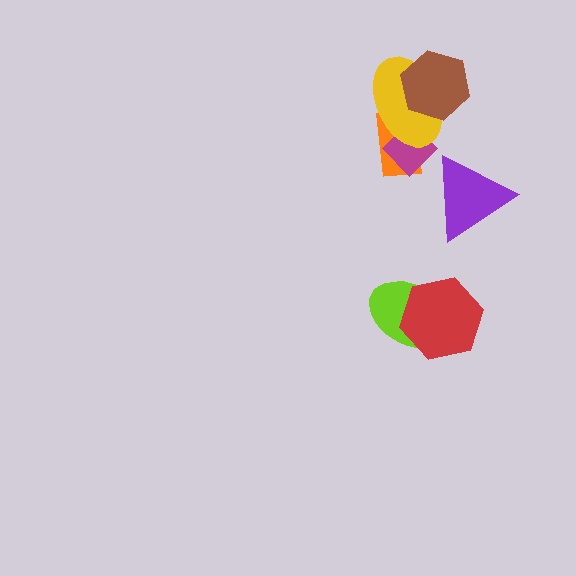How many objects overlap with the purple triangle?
0 objects overlap with the purple triangle.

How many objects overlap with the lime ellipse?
1 object overlaps with the lime ellipse.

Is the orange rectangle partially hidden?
Yes, it is partially covered by another shape.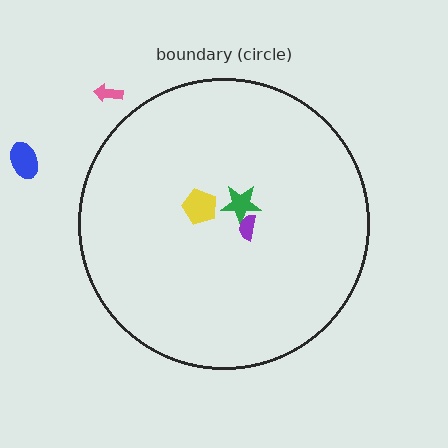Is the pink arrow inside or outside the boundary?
Outside.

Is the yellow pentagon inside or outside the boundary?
Inside.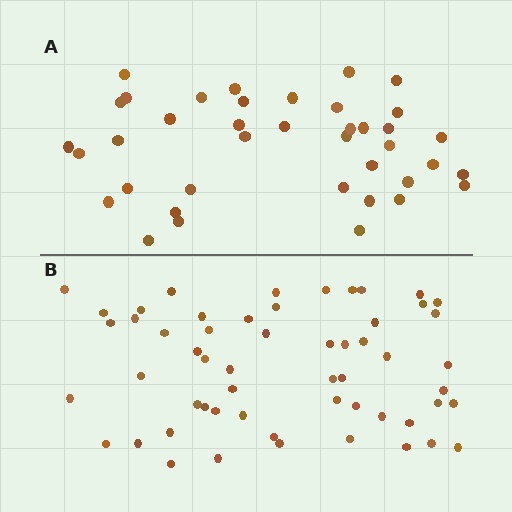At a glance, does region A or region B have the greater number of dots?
Region B (the bottom region) has more dots.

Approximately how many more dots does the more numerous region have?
Region B has approximately 15 more dots than region A.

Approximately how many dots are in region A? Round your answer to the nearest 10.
About 40 dots. (The exact count is 39, which rounds to 40.)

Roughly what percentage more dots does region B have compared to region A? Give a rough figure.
About 45% more.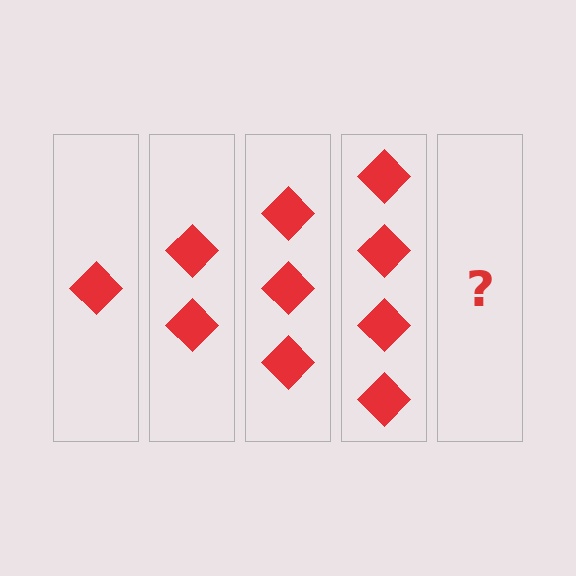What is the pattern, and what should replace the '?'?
The pattern is that each step adds one more diamond. The '?' should be 5 diamonds.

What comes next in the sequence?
The next element should be 5 diamonds.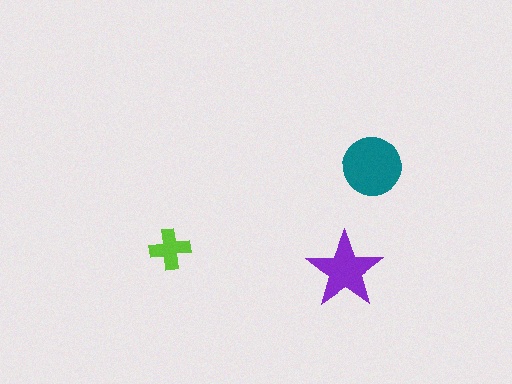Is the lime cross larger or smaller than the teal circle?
Smaller.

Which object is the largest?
The teal circle.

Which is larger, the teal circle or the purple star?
The teal circle.